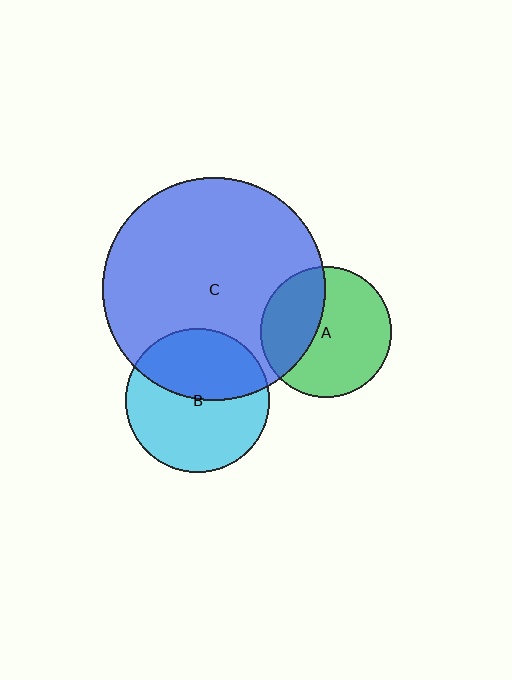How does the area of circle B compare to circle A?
Approximately 1.2 times.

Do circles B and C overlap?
Yes.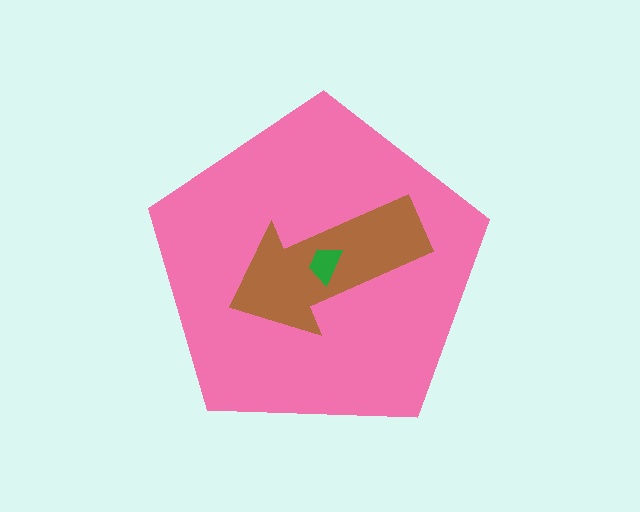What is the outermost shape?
The pink pentagon.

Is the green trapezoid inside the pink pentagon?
Yes.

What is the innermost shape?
The green trapezoid.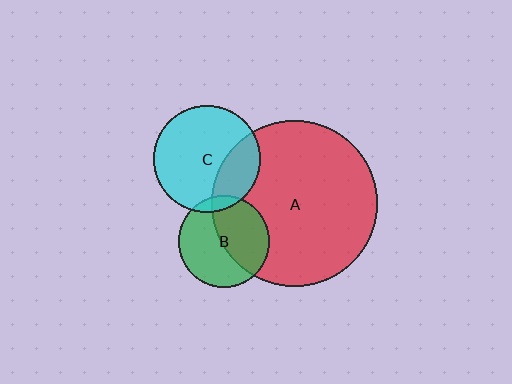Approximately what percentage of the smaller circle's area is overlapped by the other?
Approximately 25%.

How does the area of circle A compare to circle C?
Approximately 2.4 times.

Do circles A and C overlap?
Yes.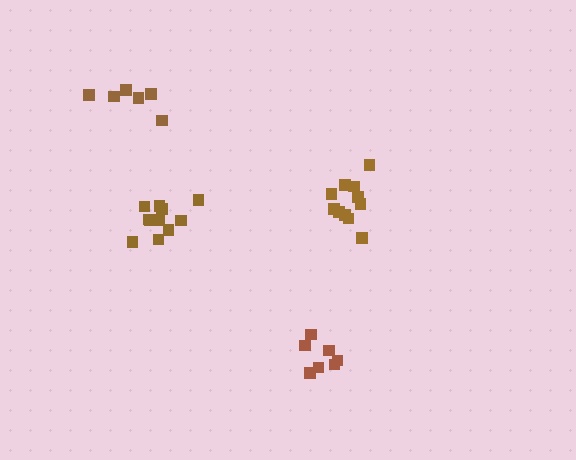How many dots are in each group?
Group 1: 11 dots, Group 2: 11 dots, Group 3: 7 dots, Group 4: 6 dots (35 total).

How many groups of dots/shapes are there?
There are 4 groups.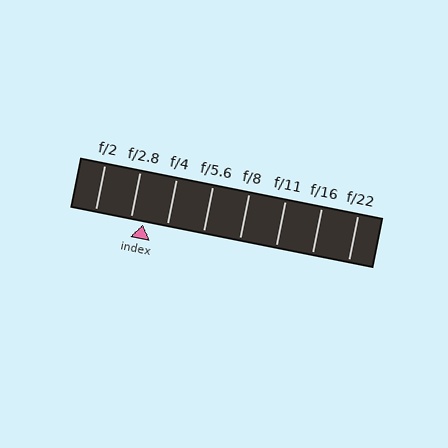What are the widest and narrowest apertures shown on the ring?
The widest aperture shown is f/2 and the narrowest is f/22.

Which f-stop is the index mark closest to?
The index mark is closest to f/2.8.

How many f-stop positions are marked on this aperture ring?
There are 8 f-stop positions marked.